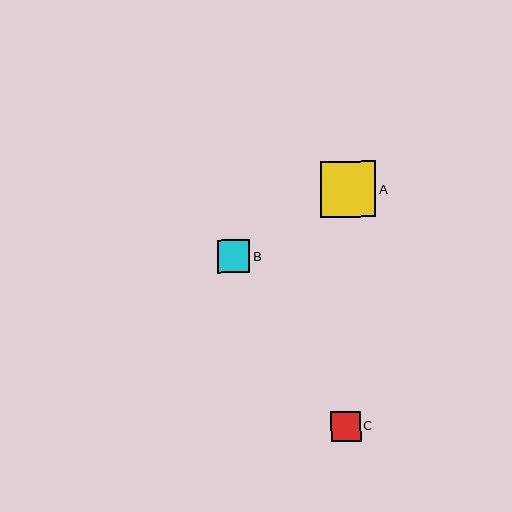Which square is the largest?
Square A is the largest with a size of approximately 56 pixels.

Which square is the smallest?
Square C is the smallest with a size of approximately 30 pixels.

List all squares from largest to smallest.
From largest to smallest: A, B, C.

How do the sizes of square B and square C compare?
Square B and square C are approximately the same size.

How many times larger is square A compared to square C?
Square A is approximately 1.8 times the size of square C.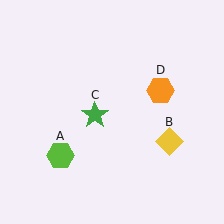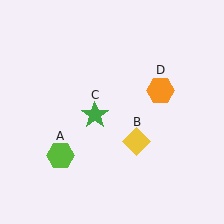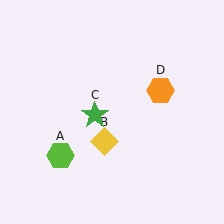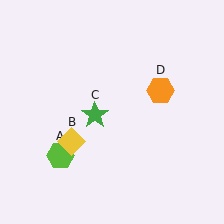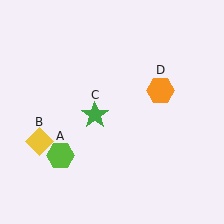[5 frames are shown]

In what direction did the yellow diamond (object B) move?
The yellow diamond (object B) moved left.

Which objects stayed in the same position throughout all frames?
Lime hexagon (object A) and green star (object C) and orange hexagon (object D) remained stationary.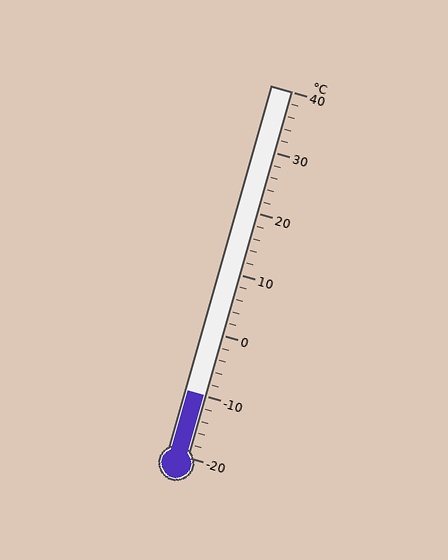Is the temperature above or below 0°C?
The temperature is below 0°C.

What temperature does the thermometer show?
The thermometer shows approximately -10°C.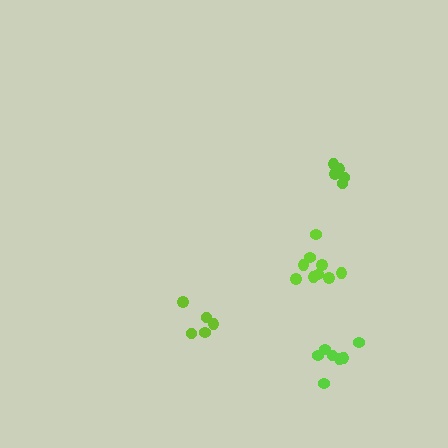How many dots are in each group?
Group 1: 9 dots, Group 2: 7 dots, Group 3: 5 dots, Group 4: 5 dots (26 total).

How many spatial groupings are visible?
There are 4 spatial groupings.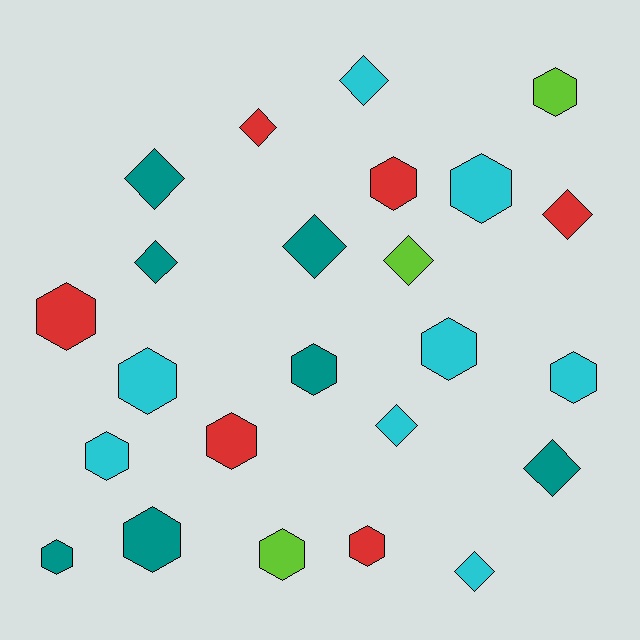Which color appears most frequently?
Cyan, with 8 objects.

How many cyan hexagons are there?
There are 5 cyan hexagons.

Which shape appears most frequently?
Hexagon, with 14 objects.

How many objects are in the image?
There are 24 objects.